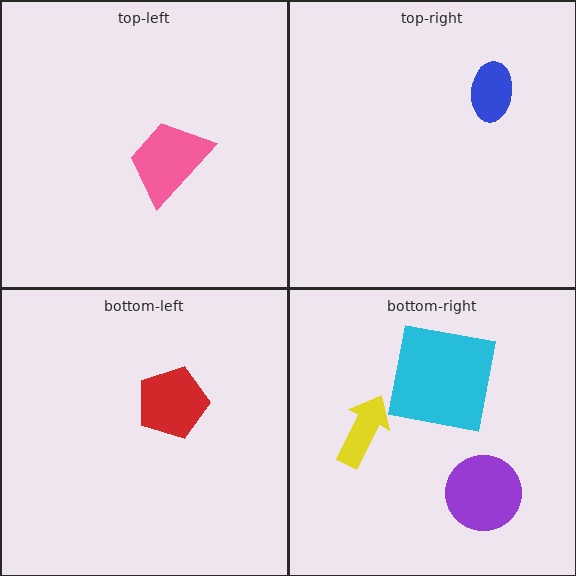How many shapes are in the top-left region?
1.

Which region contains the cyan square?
The bottom-right region.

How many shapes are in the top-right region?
1.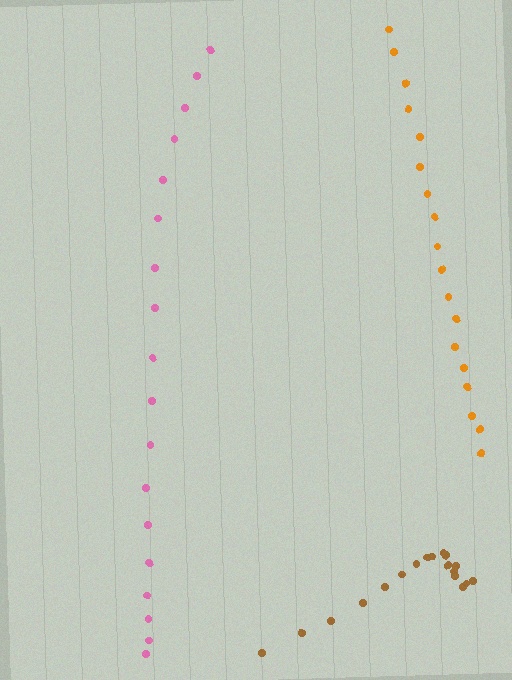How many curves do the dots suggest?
There are 3 distinct paths.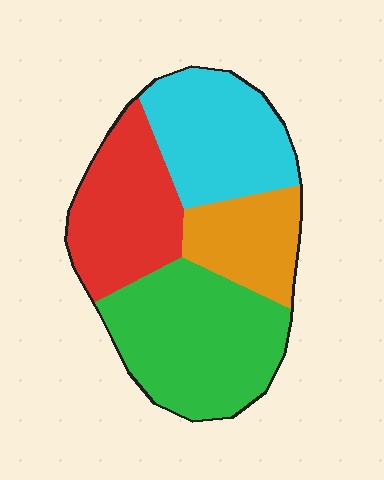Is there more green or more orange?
Green.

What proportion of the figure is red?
Red covers 24% of the figure.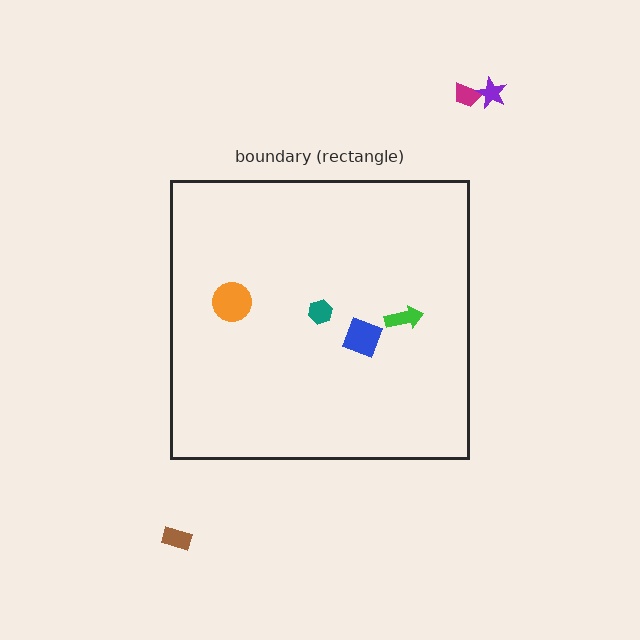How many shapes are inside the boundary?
4 inside, 3 outside.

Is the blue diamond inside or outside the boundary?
Inside.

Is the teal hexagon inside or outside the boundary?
Inside.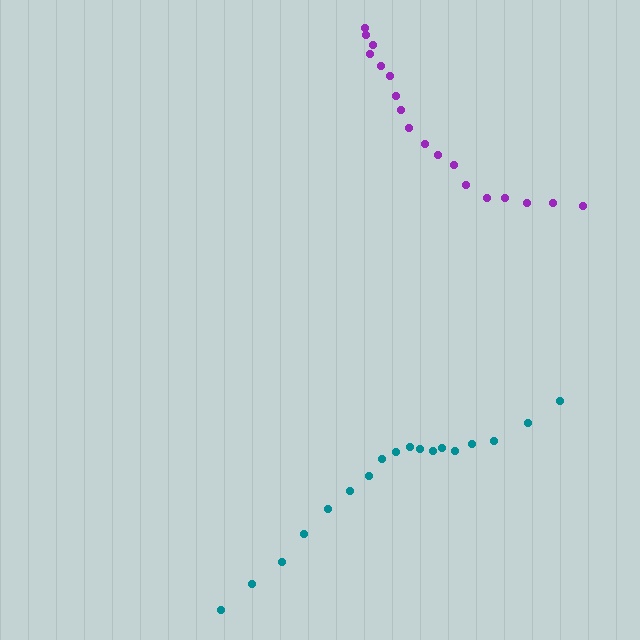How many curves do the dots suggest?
There are 2 distinct paths.